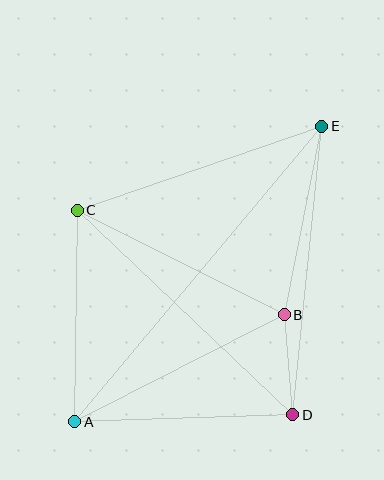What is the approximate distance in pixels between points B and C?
The distance between B and C is approximately 232 pixels.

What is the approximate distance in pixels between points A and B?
The distance between A and B is approximately 235 pixels.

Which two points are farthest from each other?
Points A and E are farthest from each other.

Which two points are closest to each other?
Points B and D are closest to each other.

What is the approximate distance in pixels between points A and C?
The distance between A and C is approximately 211 pixels.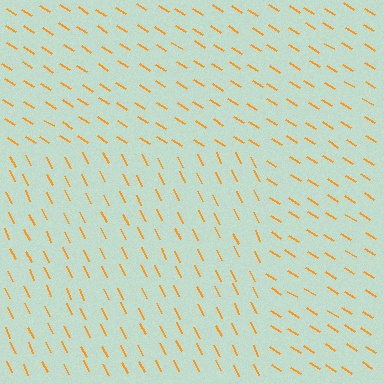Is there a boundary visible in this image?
Yes, there is a texture boundary formed by a change in line orientation.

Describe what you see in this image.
The image is filled with small orange line segments. A rectangle region in the image has lines oriented differently from the surrounding lines, creating a visible texture boundary.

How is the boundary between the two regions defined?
The boundary is defined purely by a change in line orientation (approximately 32 degrees difference). All lines are the same color and thickness.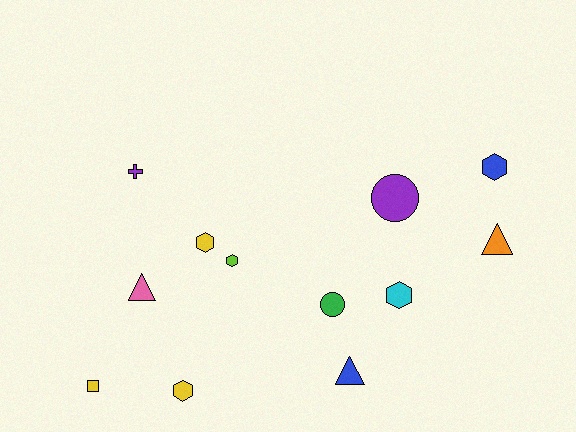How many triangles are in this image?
There are 3 triangles.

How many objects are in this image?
There are 12 objects.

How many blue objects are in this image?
There are 2 blue objects.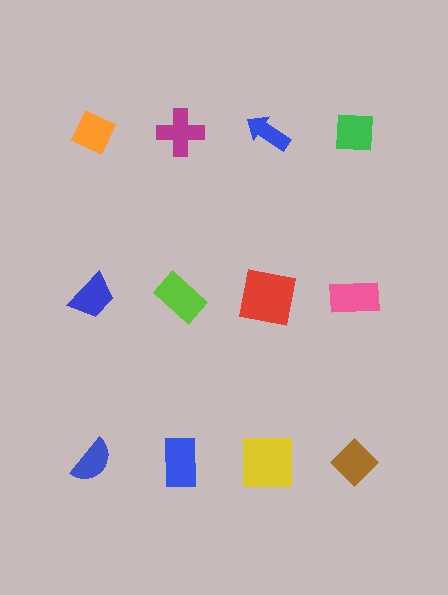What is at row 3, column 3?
A yellow square.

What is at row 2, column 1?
A blue trapezoid.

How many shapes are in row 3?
4 shapes.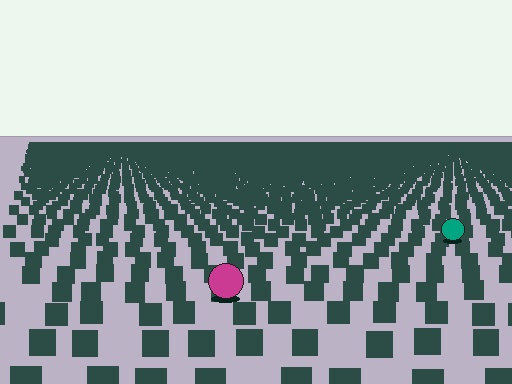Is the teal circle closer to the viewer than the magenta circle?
No. The magenta circle is closer — you can tell from the texture gradient: the ground texture is coarser near it.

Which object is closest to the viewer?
The magenta circle is closest. The texture marks near it are larger and more spread out.